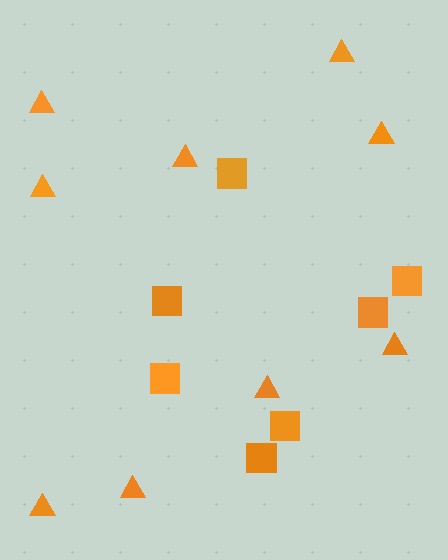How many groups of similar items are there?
There are 2 groups: one group of squares (7) and one group of triangles (9).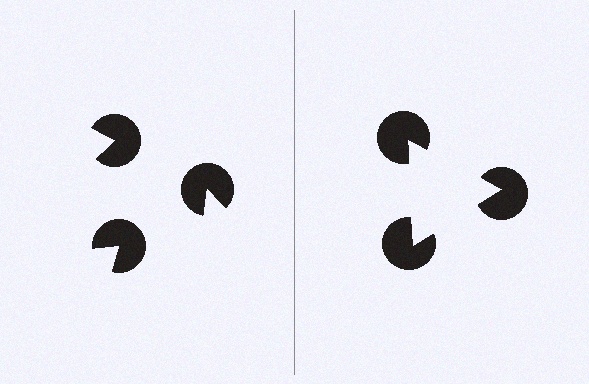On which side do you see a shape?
An illusory triangle appears on the right side. On the left side the wedge cuts are rotated, so no coherent shape forms.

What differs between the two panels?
The pac-man discs are positioned identically on both sides; only the wedge orientations differ. On the right they align to a triangle; on the left they are misaligned.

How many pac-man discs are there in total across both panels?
6 — 3 on each side.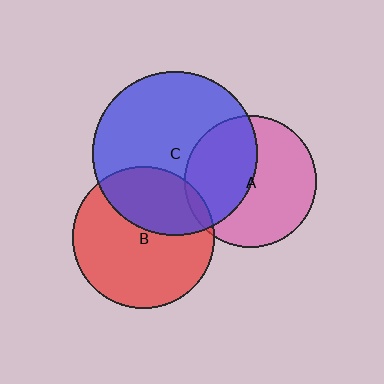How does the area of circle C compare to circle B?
Approximately 1.4 times.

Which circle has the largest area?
Circle C (blue).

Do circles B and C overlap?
Yes.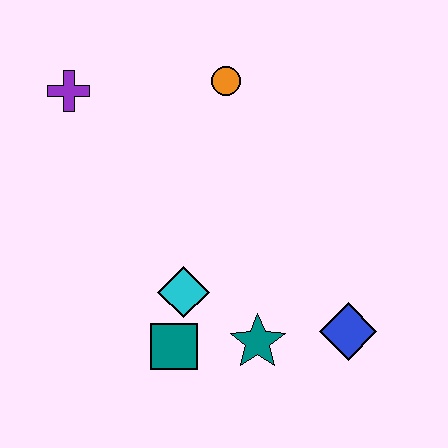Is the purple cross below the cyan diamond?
No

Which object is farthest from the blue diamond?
The purple cross is farthest from the blue diamond.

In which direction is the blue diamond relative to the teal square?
The blue diamond is to the right of the teal square.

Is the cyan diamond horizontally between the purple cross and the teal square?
No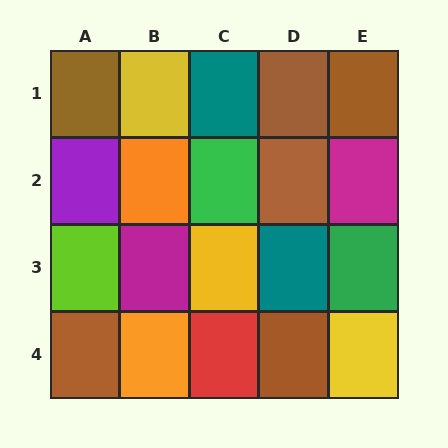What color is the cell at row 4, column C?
Red.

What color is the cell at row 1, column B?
Yellow.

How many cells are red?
1 cell is red.